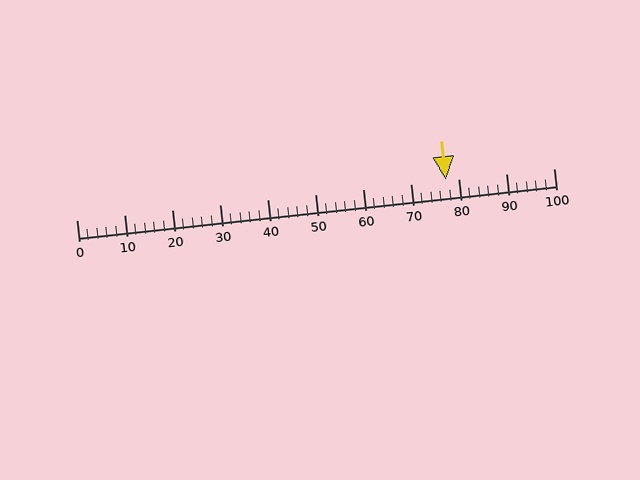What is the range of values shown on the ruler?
The ruler shows values from 0 to 100.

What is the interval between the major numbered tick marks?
The major tick marks are spaced 10 units apart.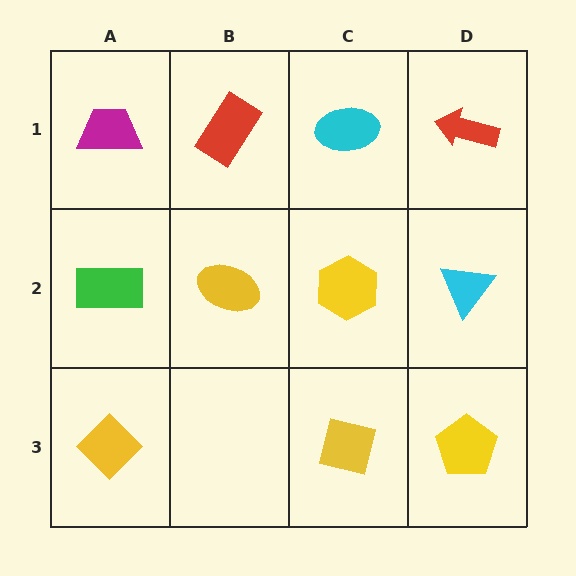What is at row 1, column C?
A cyan ellipse.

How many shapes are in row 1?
4 shapes.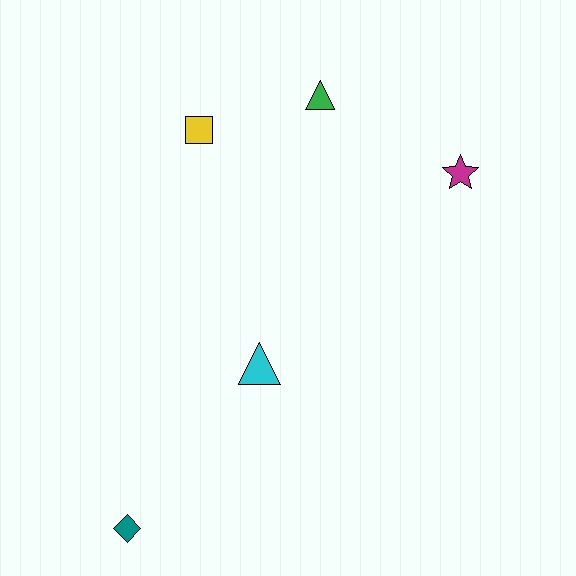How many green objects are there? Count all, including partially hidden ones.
There is 1 green object.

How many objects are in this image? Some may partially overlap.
There are 5 objects.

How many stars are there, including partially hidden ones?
There is 1 star.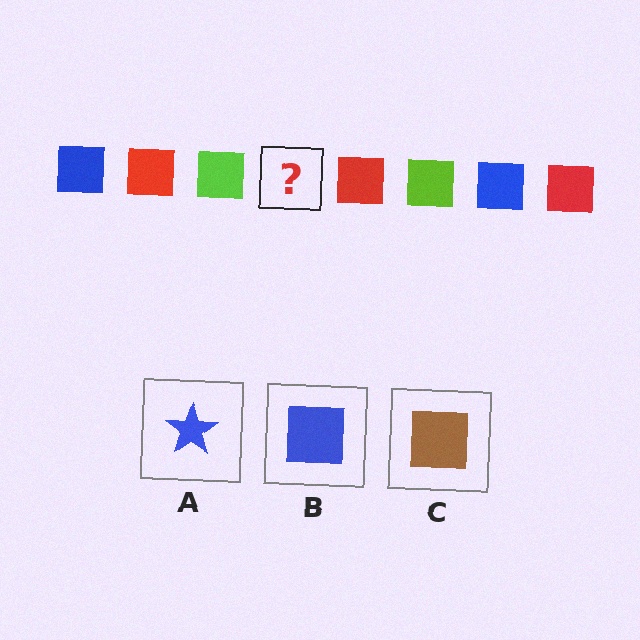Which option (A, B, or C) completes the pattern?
B.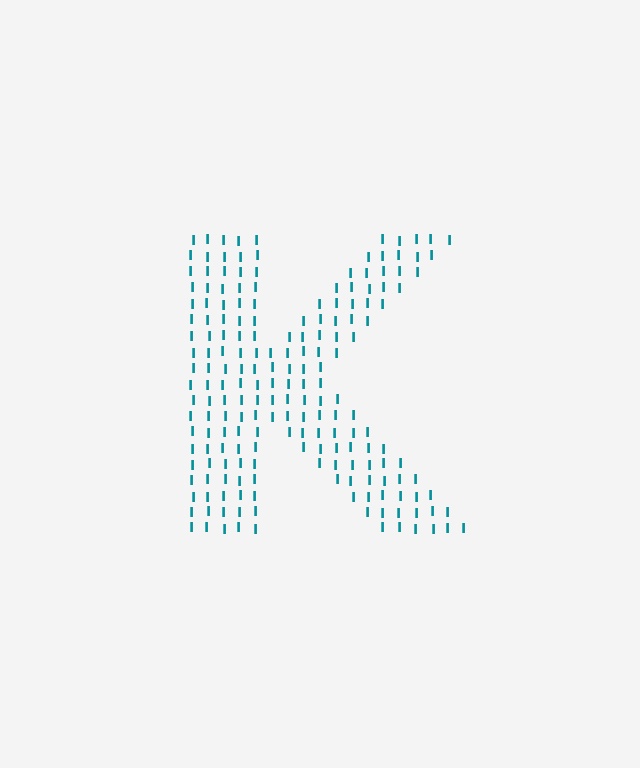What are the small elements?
The small elements are letter I's.